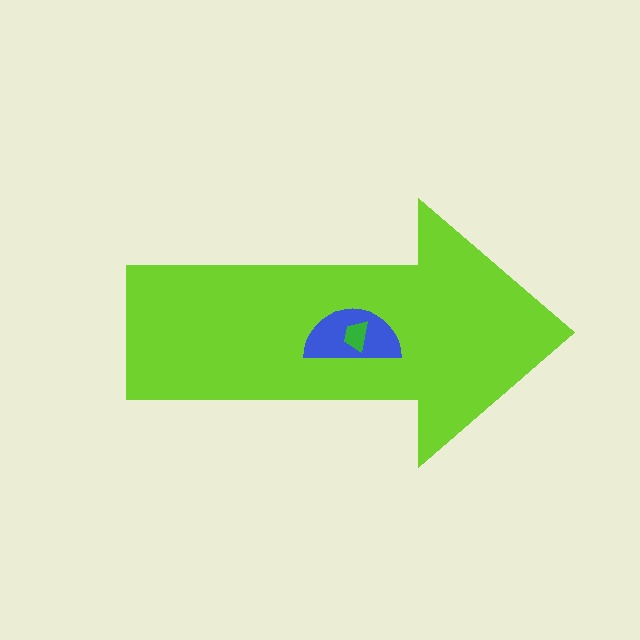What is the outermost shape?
The lime arrow.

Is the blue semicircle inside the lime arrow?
Yes.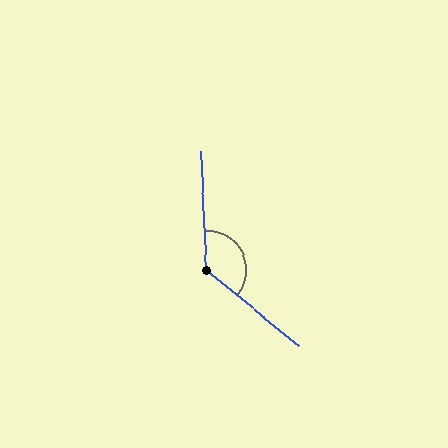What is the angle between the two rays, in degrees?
Approximately 131 degrees.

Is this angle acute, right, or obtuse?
It is obtuse.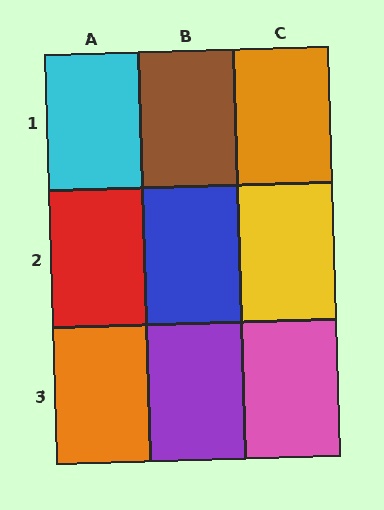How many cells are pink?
1 cell is pink.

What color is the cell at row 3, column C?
Pink.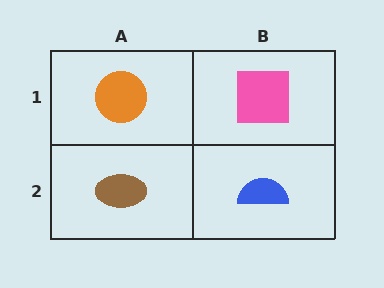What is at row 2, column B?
A blue semicircle.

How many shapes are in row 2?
2 shapes.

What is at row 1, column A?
An orange circle.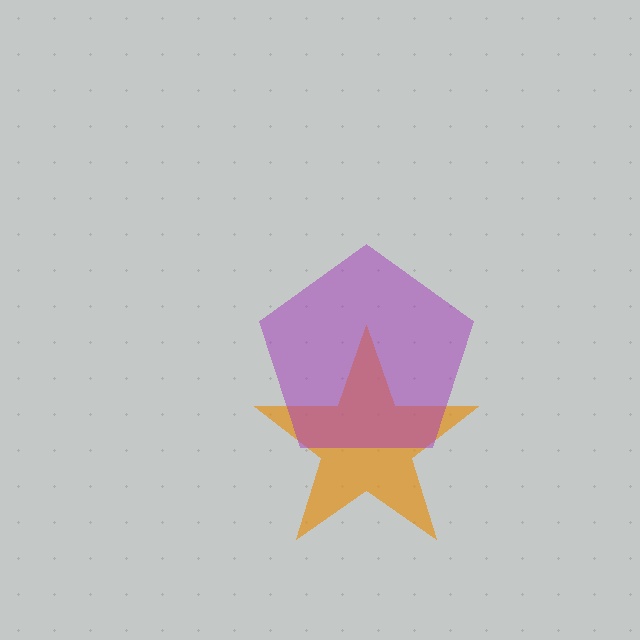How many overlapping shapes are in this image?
There are 2 overlapping shapes in the image.